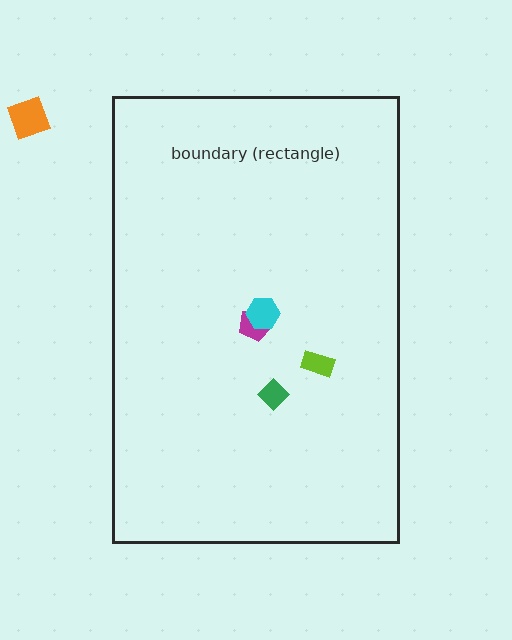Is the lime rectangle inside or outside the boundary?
Inside.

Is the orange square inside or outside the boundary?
Outside.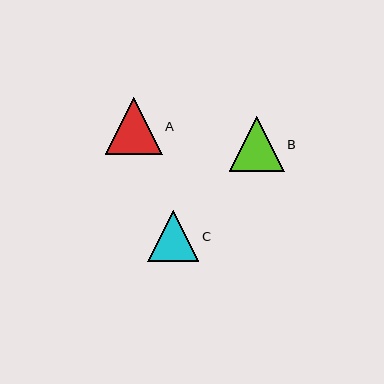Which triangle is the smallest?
Triangle C is the smallest with a size of approximately 51 pixels.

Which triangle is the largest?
Triangle A is the largest with a size of approximately 57 pixels.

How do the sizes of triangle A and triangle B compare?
Triangle A and triangle B are approximately the same size.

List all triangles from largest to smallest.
From largest to smallest: A, B, C.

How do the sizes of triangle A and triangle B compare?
Triangle A and triangle B are approximately the same size.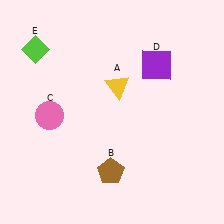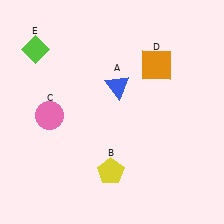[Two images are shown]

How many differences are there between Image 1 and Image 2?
There are 3 differences between the two images.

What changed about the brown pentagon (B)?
In Image 1, B is brown. In Image 2, it changed to yellow.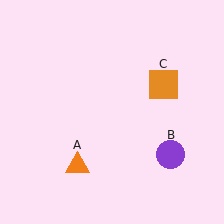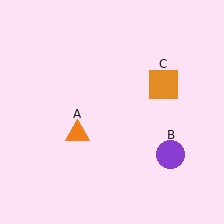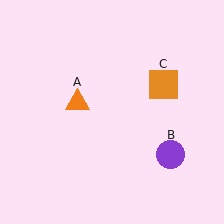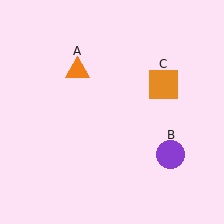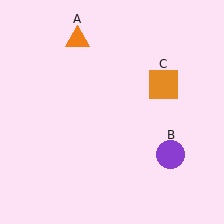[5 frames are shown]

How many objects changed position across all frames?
1 object changed position: orange triangle (object A).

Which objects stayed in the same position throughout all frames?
Purple circle (object B) and orange square (object C) remained stationary.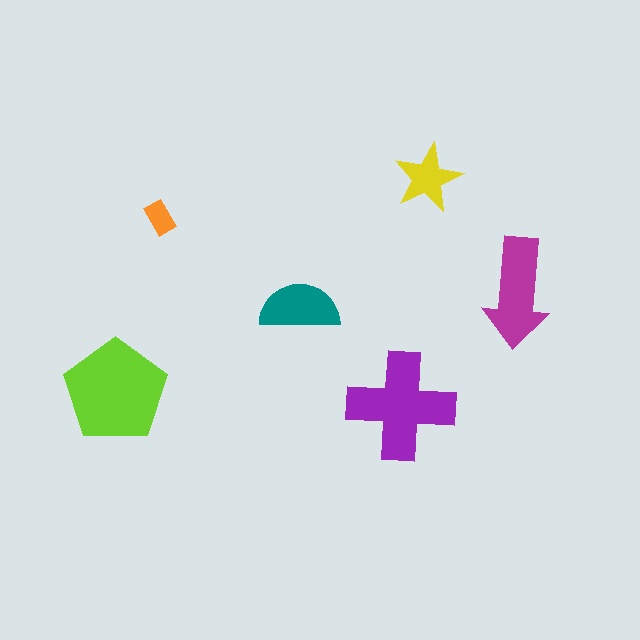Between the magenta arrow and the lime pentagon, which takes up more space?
The lime pentagon.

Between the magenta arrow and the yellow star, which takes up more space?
The magenta arrow.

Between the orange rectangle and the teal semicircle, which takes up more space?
The teal semicircle.